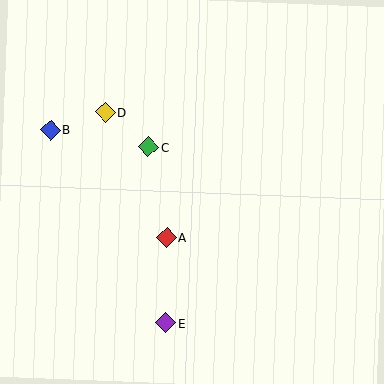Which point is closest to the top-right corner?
Point C is closest to the top-right corner.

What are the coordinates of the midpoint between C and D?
The midpoint between C and D is at (127, 130).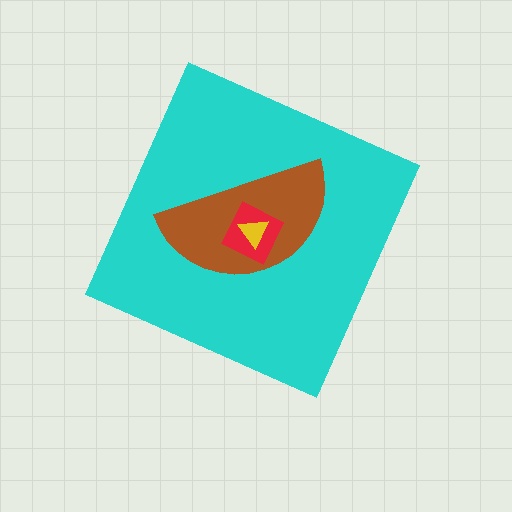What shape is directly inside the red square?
The yellow triangle.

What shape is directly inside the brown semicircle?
The red square.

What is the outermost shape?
The cyan diamond.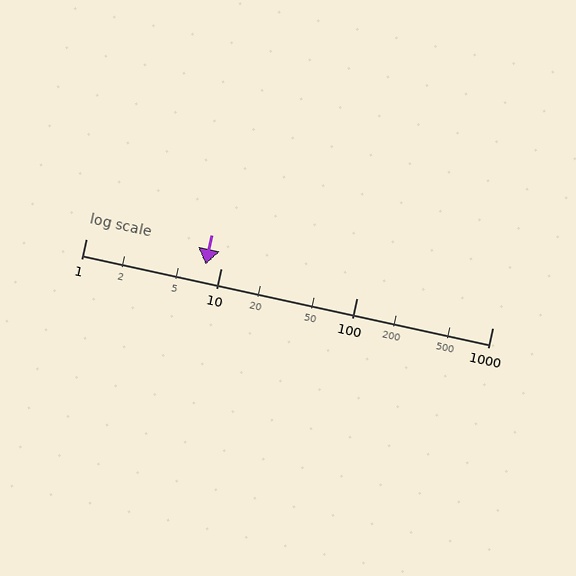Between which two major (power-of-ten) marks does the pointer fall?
The pointer is between 1 and 10.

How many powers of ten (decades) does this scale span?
The scale spans 3 decades, from 1 to 1000.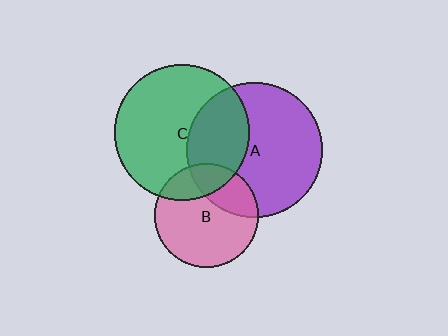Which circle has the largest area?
Circle A (purple).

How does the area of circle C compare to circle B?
Approximately 1.7 times.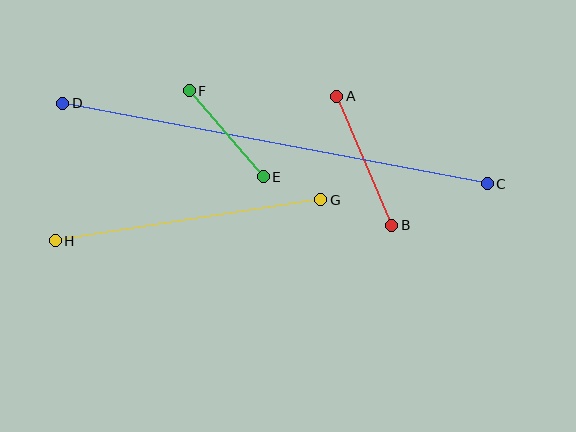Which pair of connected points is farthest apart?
Points C and D are farthest apart.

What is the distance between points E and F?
The distance is approximately 114 pixels.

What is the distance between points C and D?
The distance is approximately 432 pixels.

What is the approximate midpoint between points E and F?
The midpoint is at approximately (226, 134) pixels.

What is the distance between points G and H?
The distance is approximately 269 pixels.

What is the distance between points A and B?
The distance is approximately 141 pixels.